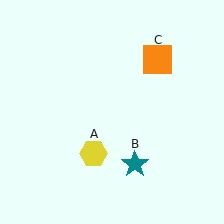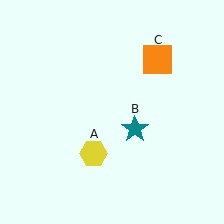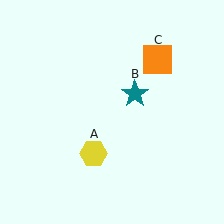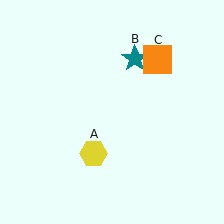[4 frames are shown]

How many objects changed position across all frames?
1 object changed position: teal star (object B).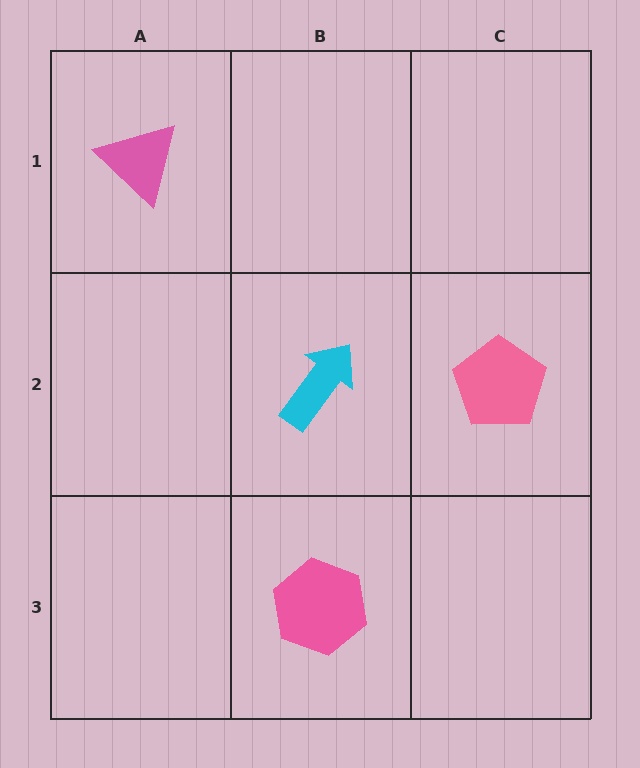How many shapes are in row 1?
1 shape.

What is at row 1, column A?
A pink triangle.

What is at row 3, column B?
A pink hexagon.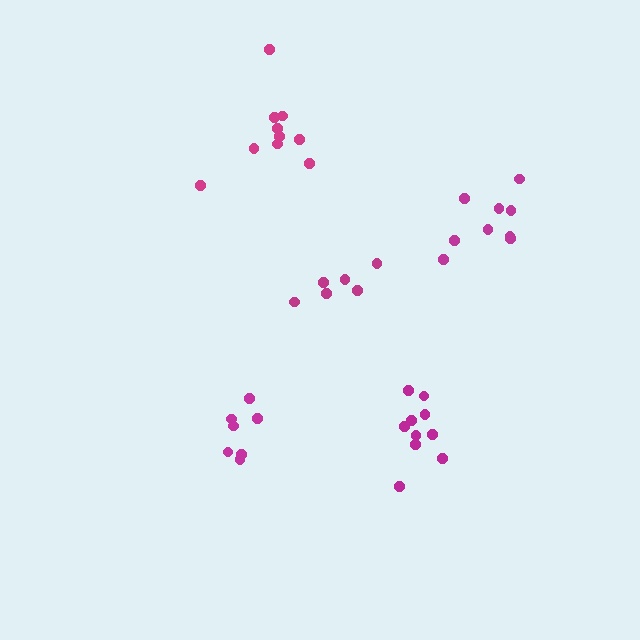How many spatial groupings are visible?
There are 5 spatial groupings.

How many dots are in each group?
Group 1: 9 dots, Group 2: 7 dots, Group 3: 10 dots, Group 4: 10 dots, Group 5: 6 dots (42 total).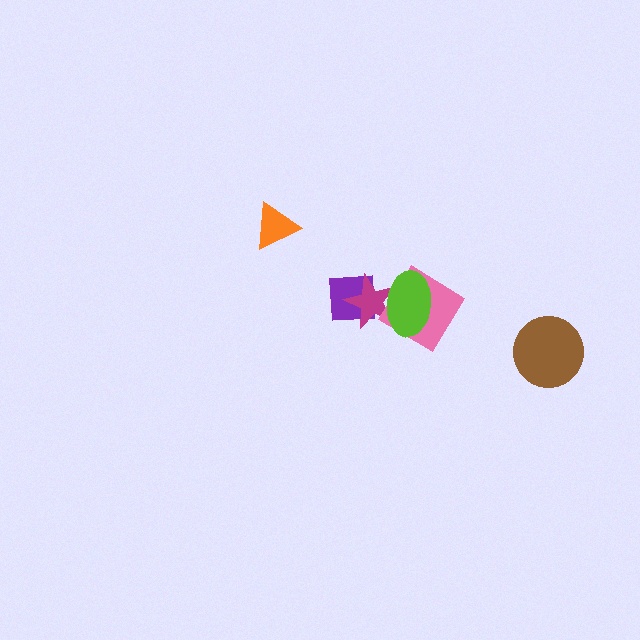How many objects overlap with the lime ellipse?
2 objects overlap with the lime ellipse.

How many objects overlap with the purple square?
1 object overlaps with the purple square.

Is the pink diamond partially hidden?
Yes, it is partially covered by another shape.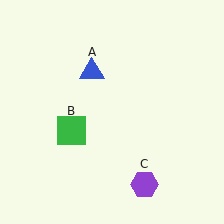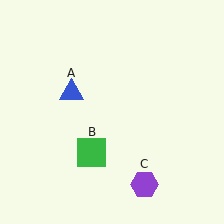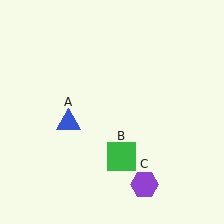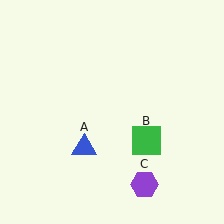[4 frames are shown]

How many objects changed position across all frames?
2 objects changed position: blue triangle (object A), green square (object B).